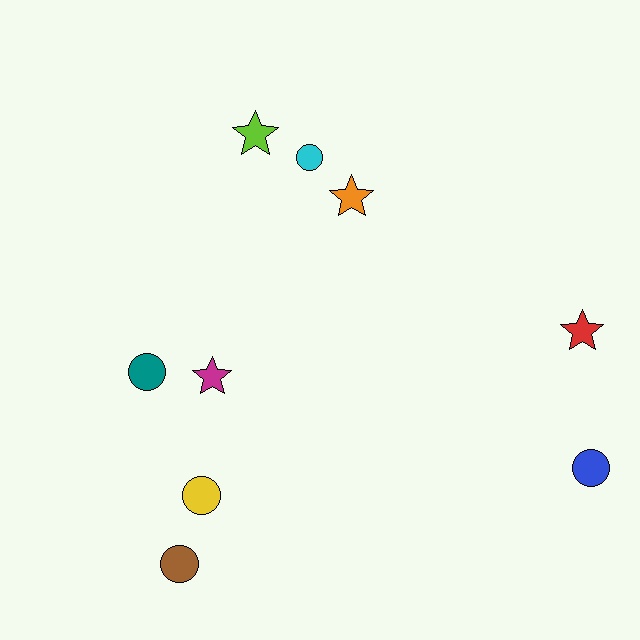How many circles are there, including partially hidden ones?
There are 5 circles.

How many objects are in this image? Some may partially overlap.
There are 9 objects.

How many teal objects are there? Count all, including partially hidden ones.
There is 1 teal object.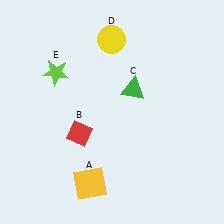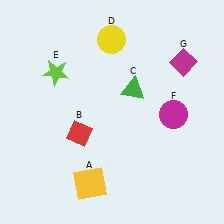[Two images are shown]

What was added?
A magenta circle (F), a magenta diamond (G) were added in Image 2.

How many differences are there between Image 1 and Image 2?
There are 2 differences between the two images.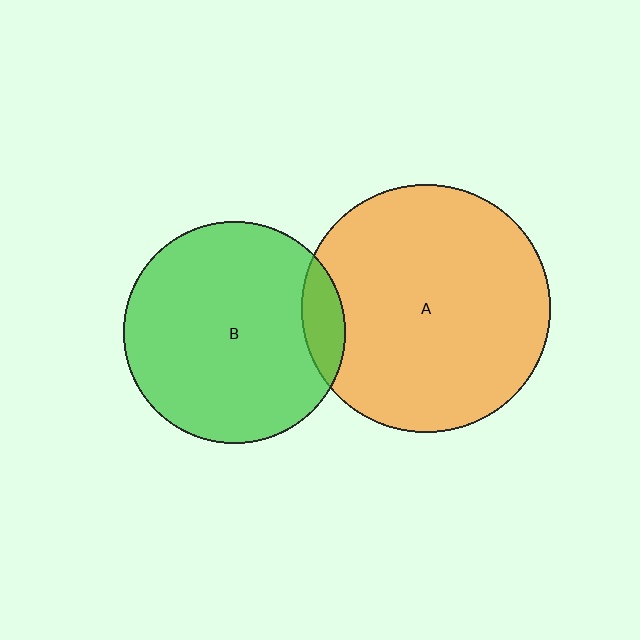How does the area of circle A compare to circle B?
Approximately 1.3 times.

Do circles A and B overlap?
Yes.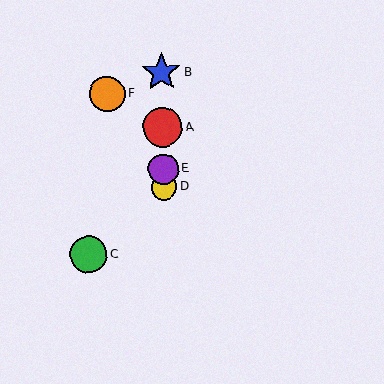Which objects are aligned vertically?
Objects A, B, D, E are aligned vertically.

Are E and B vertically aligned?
Yes, both are at x≈164.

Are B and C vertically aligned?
No, B is at x≈161 and C is at x≈88.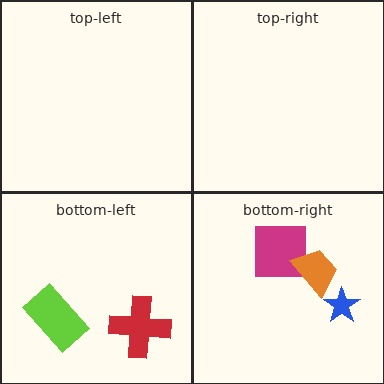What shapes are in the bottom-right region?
The magenta square, the blue star, the orange trapezoid.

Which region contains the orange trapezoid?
The bottom-right region.